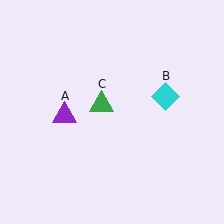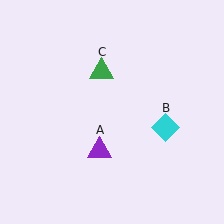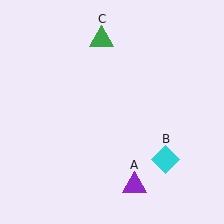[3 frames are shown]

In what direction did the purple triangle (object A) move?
The purple triangle (object A) moved down and to the right.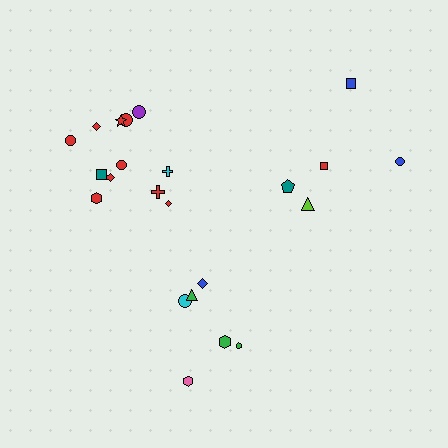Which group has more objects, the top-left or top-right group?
The top-left group.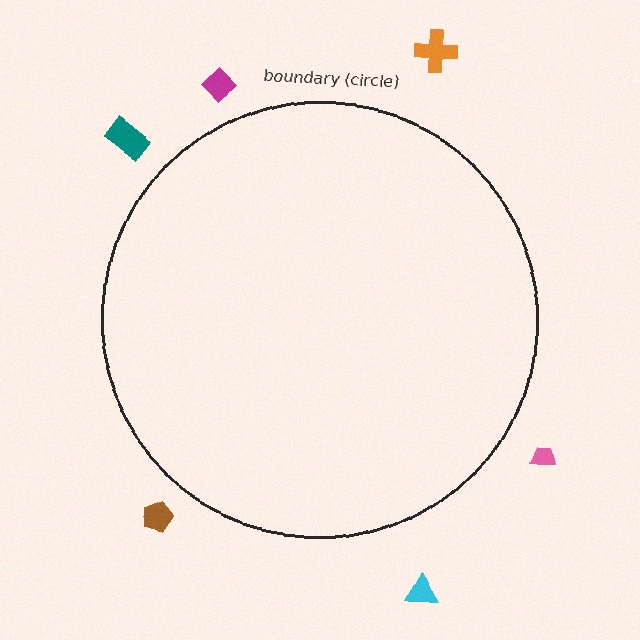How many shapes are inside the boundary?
0 inside, 6 outside.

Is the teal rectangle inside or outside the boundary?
Outside.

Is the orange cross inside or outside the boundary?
Outside.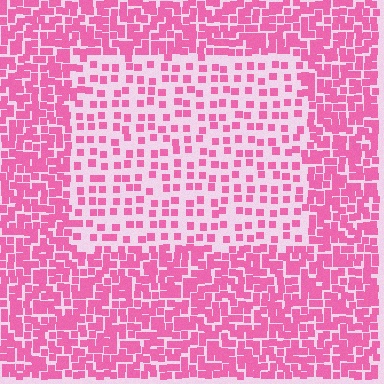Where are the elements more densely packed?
The elements are more densely packed outside the rectangle boundary.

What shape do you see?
I see a rectangle.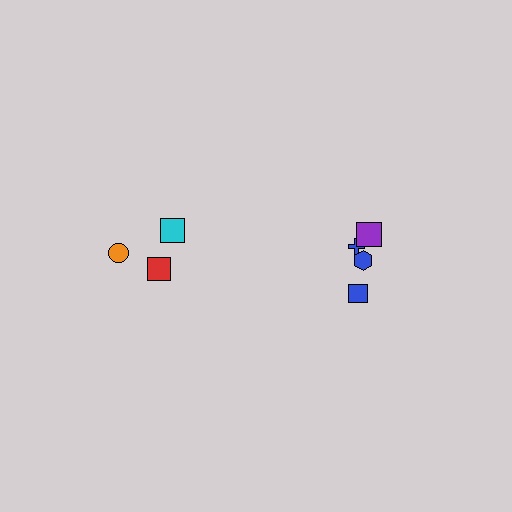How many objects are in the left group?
There are 3 objects.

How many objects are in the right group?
There are 5 objects.